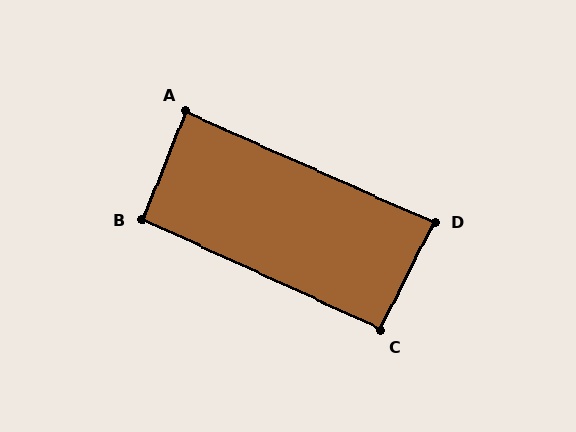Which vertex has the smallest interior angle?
D, at approximately 87 degrees.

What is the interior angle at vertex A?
Approximately 88 degrees (approximately right).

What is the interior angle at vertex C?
Approximately 92 degrees (approximately right).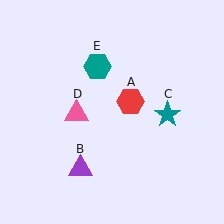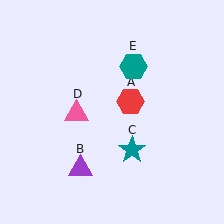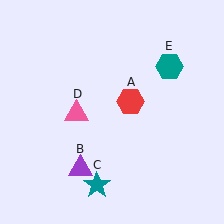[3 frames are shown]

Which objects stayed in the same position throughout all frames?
Red hexagon (object A) and purple triangle (object B) and pink triangle (object D) remained stationary.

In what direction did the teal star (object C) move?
The teal star (object C) moved down and to the left.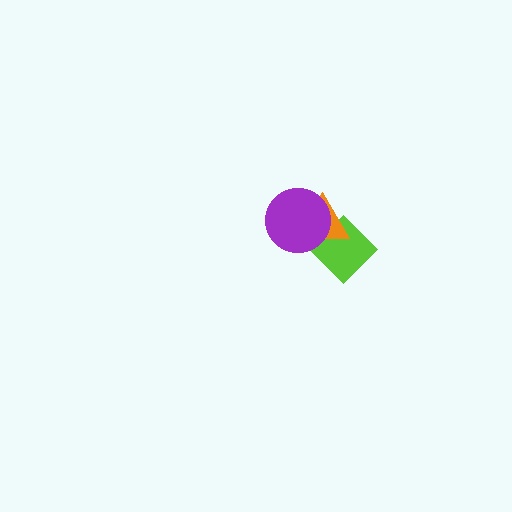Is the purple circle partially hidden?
No, no other shape covers it.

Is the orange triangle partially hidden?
Yes, it is partially covered by another shape.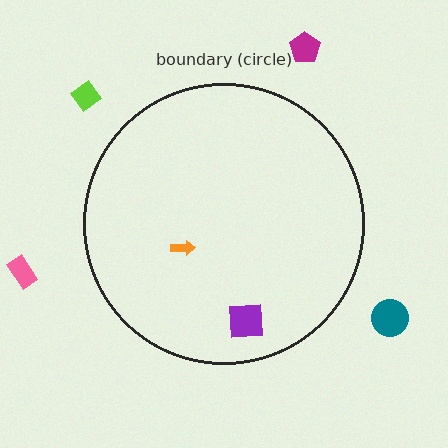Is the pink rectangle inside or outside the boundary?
Outside.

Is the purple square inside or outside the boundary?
Inside.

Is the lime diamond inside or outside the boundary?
Outside.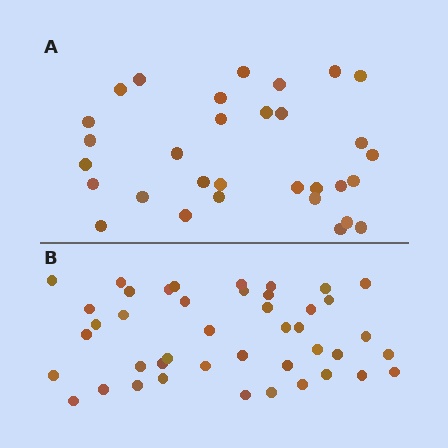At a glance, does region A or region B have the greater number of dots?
Region B (the bottom region) has more dots.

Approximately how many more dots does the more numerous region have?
Region B has roughly 12 or so more dots than region A.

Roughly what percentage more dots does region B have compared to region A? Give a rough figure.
About 40% more.